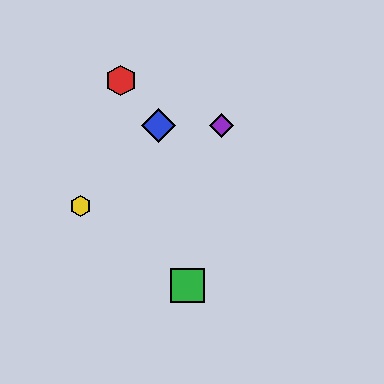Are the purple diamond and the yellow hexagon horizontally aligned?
No, the purple diamond is at y≈126 and the yellow hexagon is at y≈206.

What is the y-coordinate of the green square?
The green square is at y≈285.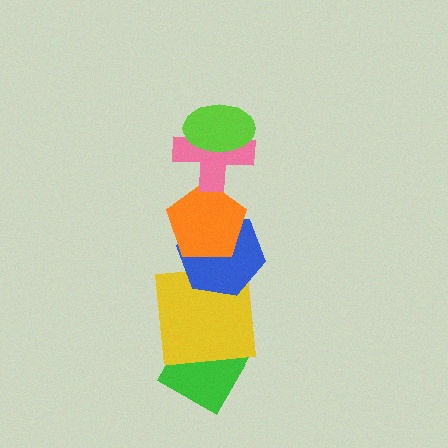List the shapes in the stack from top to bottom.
From top to bottom: the lime ellipse, the pink cross, the orange pentagon, the blue hexagon, the yellow square, the green diamond.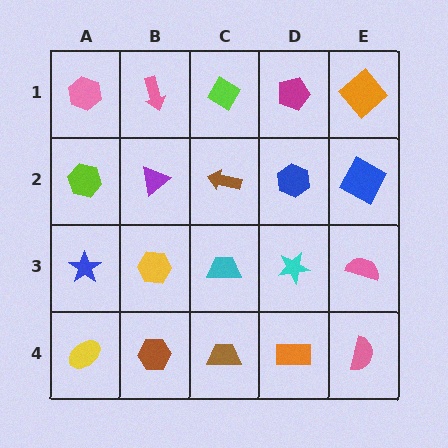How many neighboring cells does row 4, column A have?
2.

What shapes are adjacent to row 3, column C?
A brown arrow (row 2, column C), a brown trapezoid (row 4, column C), a yellow hexagon (row 3, column B), a cyan star (row 3, column D).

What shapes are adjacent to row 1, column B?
A purple triangle (row 2, column B), a pink hexagon (row 1, column A), a lime diamond (row 1, column C).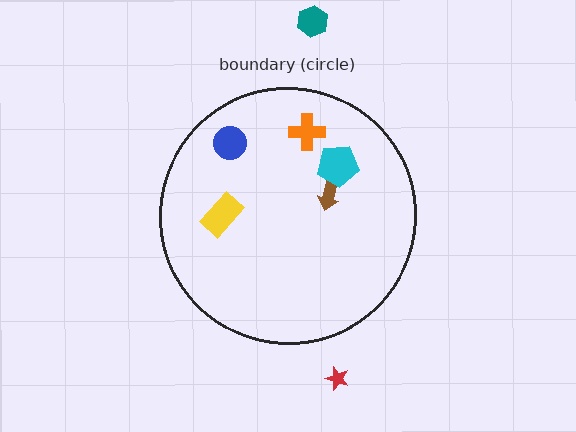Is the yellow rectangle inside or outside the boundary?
Inside.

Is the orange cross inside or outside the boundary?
Inside.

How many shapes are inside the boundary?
5 inside, 2 outside.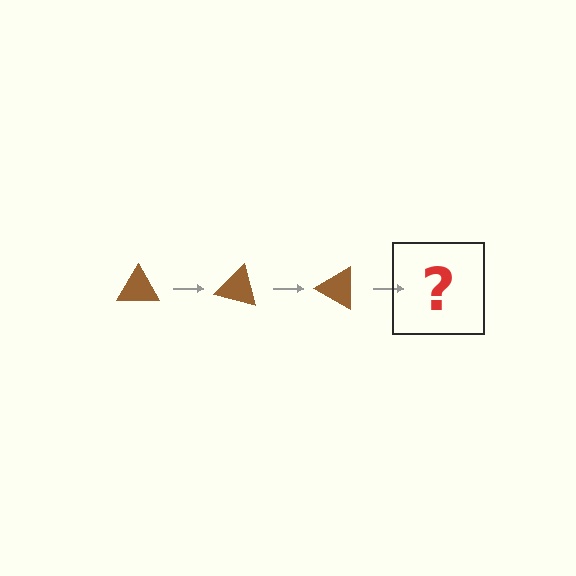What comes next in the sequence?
The next element should be a brown triangle rotated 45 degrees.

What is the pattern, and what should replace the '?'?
The pattern is that the triangle rotates 15 degrees each step. The '?' should be a brown triangle rotated 45 degrees.